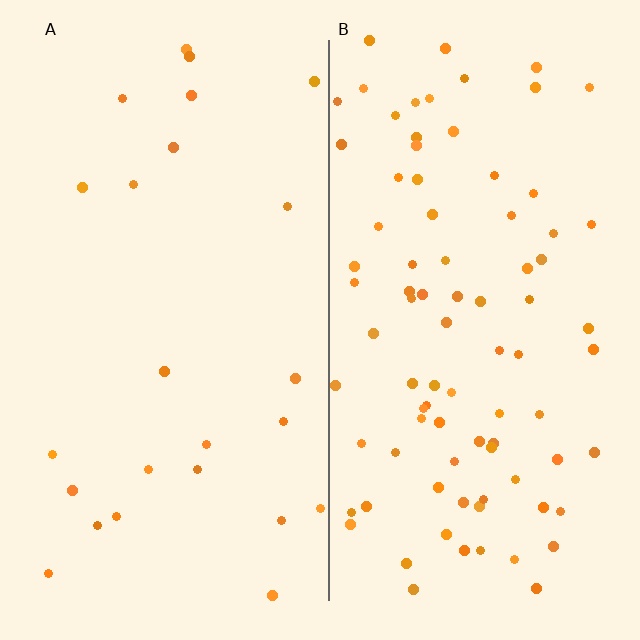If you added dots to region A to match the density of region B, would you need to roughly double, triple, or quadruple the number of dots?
Approximately quadruple.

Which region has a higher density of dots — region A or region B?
B (the right).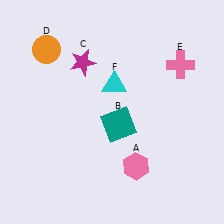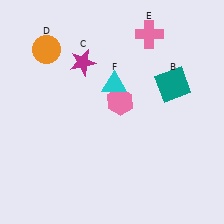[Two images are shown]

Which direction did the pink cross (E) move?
The pink cross (E) moved left.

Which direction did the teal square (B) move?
The teal square (B) moved right.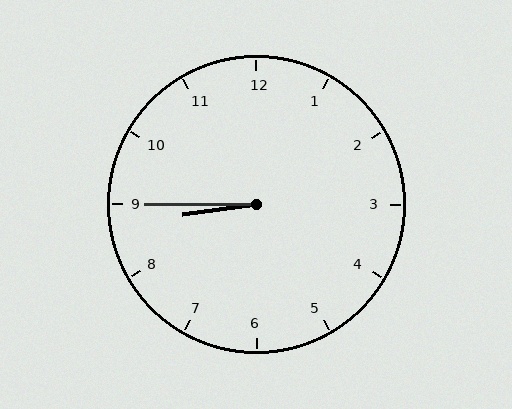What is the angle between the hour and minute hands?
Approximately 8 degrees.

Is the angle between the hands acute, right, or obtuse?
It is acute.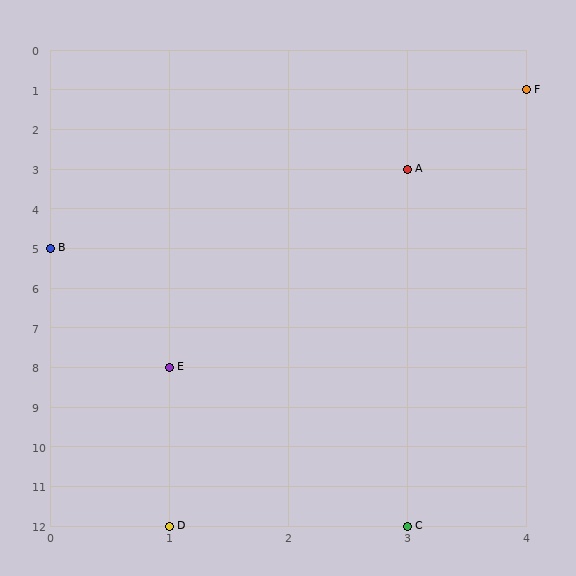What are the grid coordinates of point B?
Point B is at grid coordinates (0, 5).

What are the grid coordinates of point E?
Point E is at grid coordinates (1, 8).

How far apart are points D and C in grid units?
Points D and C are 2 columns apart.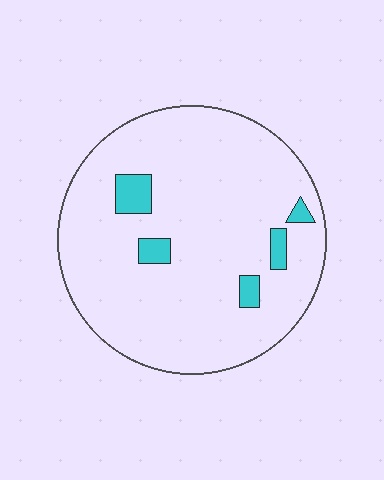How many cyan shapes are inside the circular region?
5.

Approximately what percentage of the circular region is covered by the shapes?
Approximately 5%.